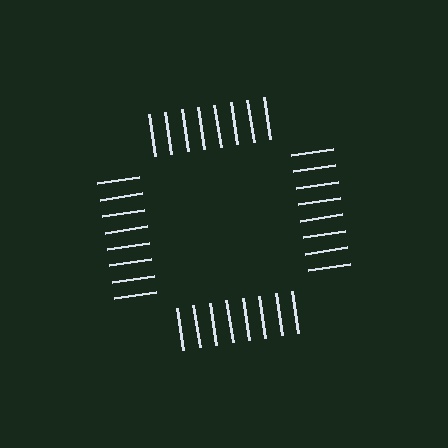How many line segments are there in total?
32 — 8 along each of the 4 edges.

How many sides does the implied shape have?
4 sides — the line-ends trace a square.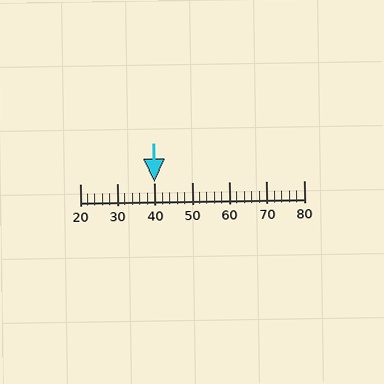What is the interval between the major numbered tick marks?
The major tick marks are spaced 10 units apart.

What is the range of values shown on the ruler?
The ruler shows values from 20 to 80.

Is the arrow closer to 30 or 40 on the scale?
The arrow is closer to 40.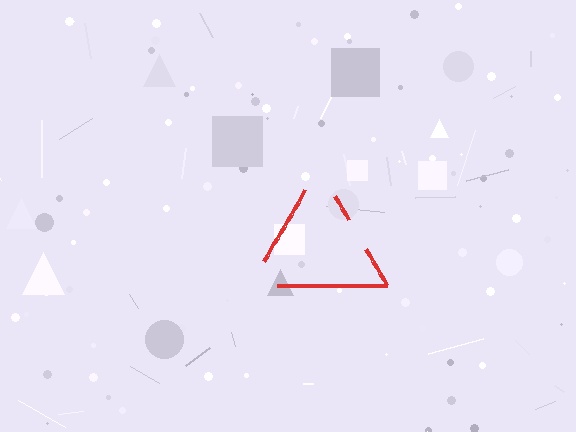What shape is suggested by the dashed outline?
The dashed outline suggests a triangle.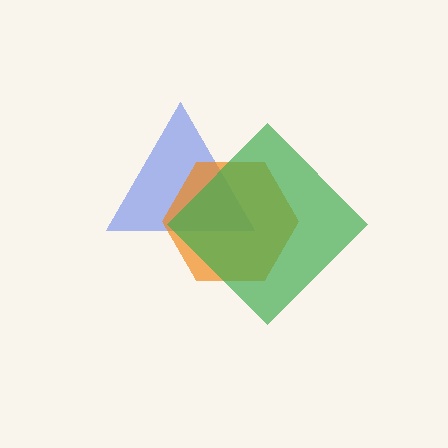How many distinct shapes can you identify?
There are 3 distinct shapes: a blue triangle, an orange hexagon, a green diamond.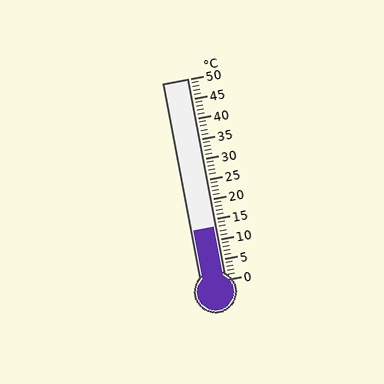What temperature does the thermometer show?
The thermometer shows approximately 13°C.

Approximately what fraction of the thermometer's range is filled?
The thermometer is filled to approximately 25% of its range.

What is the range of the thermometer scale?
The thermometer scale ranges from 0°C to 50°C.